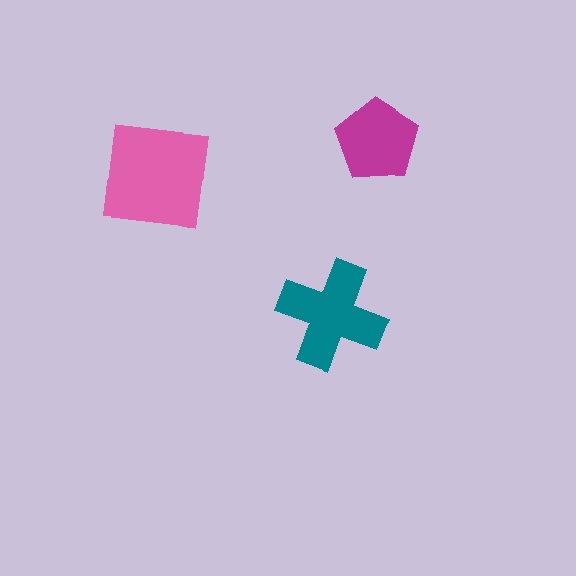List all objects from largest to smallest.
The pink square, the teal cross, the magenta pentagon.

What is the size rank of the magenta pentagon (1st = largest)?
3rd.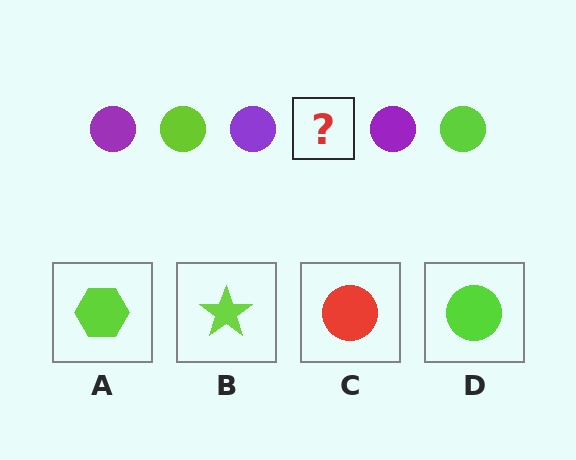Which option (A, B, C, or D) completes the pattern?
D.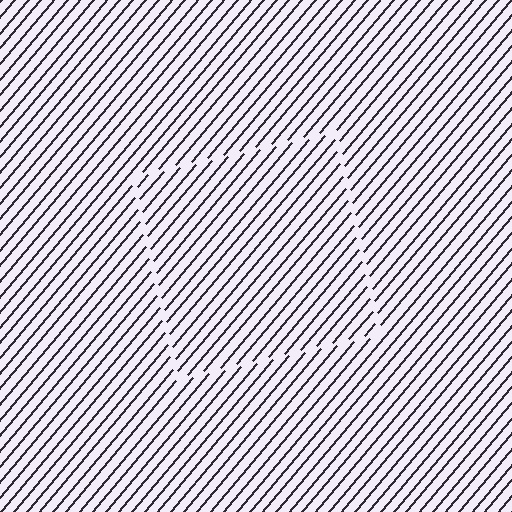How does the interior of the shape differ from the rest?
The interior of the shape contains the same grating, shifted by half a period — the contour is defined by the phase discontinuity where line-ends from the inner and outer gratings abut.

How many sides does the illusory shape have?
4 sides — the line-ends trace a square.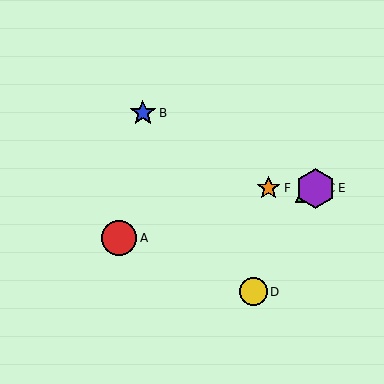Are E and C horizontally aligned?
Yes, both are at y≈188.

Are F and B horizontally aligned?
No, F is at y≈188 and B is at y≈113.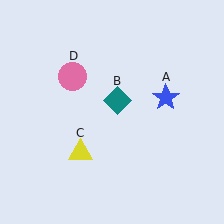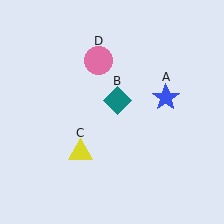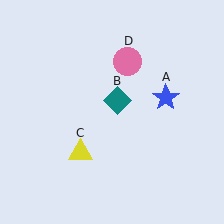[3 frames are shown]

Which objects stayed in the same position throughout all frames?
Blue star (object A) and teal diamond (object B) and yellow triangle (object C) remained stationary.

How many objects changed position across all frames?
1 object changed position: pink circle (object D).